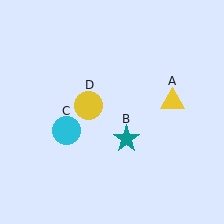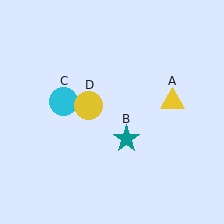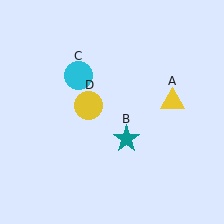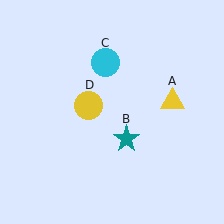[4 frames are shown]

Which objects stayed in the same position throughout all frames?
Yellow triangle (object A) and teal star (object B) and yellow circle (object D) remained stationary.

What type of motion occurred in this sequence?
The cyan circle (object C) rotated clockwise around the center of the scene.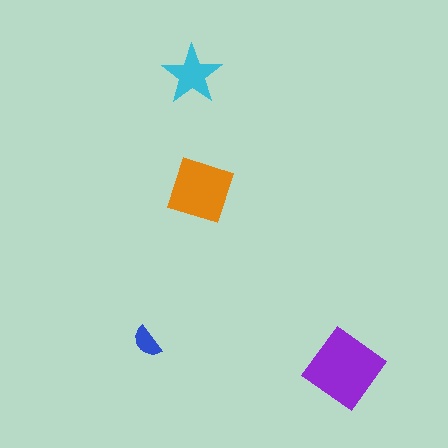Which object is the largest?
The purple diamond.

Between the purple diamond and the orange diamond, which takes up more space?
The purple diamond.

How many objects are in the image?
There are 4 objects in the image.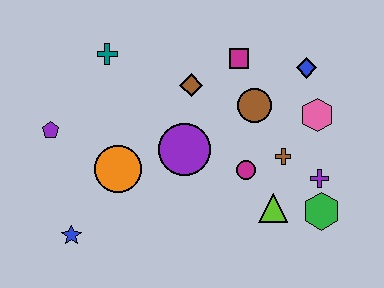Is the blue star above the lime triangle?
No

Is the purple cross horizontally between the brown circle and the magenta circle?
No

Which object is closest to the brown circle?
The magenta square is closest to the brown circle.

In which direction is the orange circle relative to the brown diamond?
The orange circle is below the brown diamond.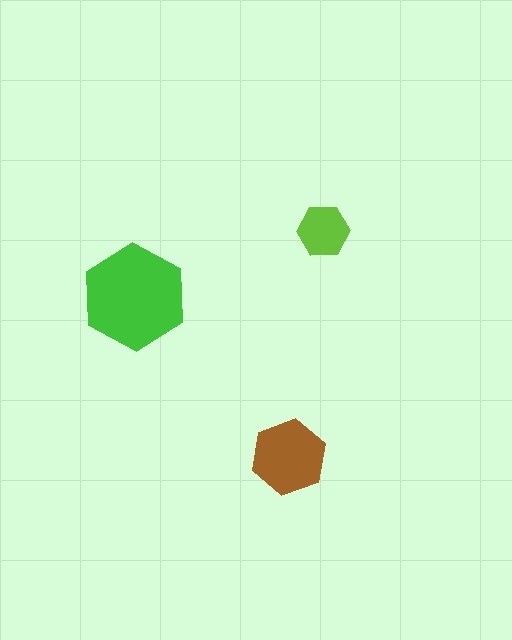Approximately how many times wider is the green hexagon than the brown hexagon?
About 1.5 times wider.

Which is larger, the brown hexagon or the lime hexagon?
The brown one.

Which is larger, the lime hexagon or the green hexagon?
The green one.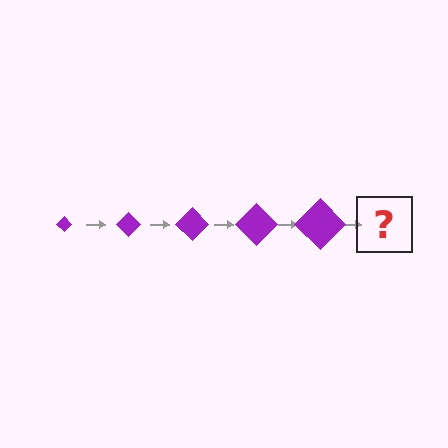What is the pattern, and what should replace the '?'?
The pattern is that the diamond gets progressively larger each step. The '?' should be a purple diamond, larger than the previous one.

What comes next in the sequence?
The next element should be a purple diamond, larger than the previous one.